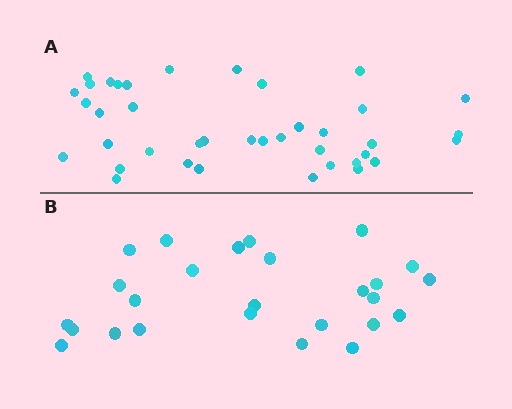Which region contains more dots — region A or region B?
Region A (the top region) has more dots.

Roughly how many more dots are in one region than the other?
Region A has approximately 15 more dots than region B.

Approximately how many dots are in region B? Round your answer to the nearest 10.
About 30 dots. (The exact count is 26, which rounds to 30.)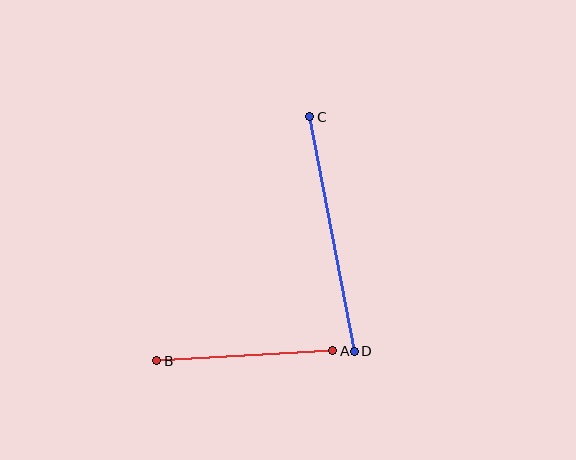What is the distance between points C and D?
The distance is approximately 239 pixels.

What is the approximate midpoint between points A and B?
The midpoint is at approximately (245, 356) pixels.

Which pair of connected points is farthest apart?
Points C and D are farthest apart.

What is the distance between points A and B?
The distance is approximately 176 pixels.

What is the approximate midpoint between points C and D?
The midpoint is at approximately (332, 234) pixels.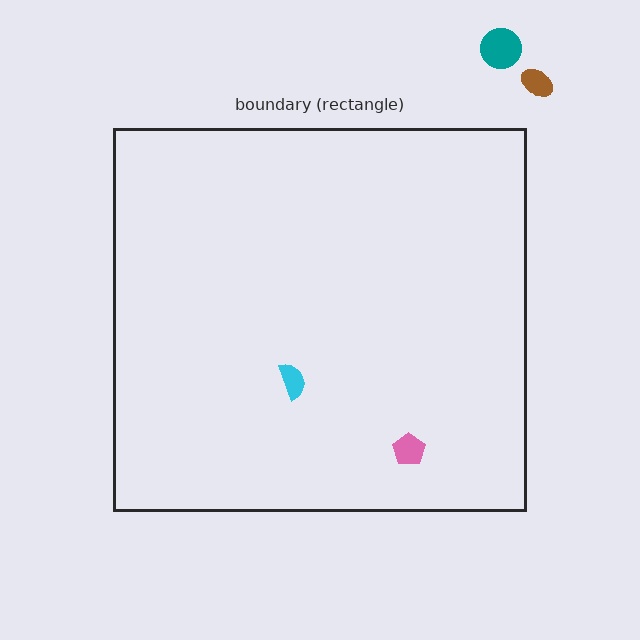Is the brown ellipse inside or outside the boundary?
Outside.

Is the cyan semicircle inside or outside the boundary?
Inside.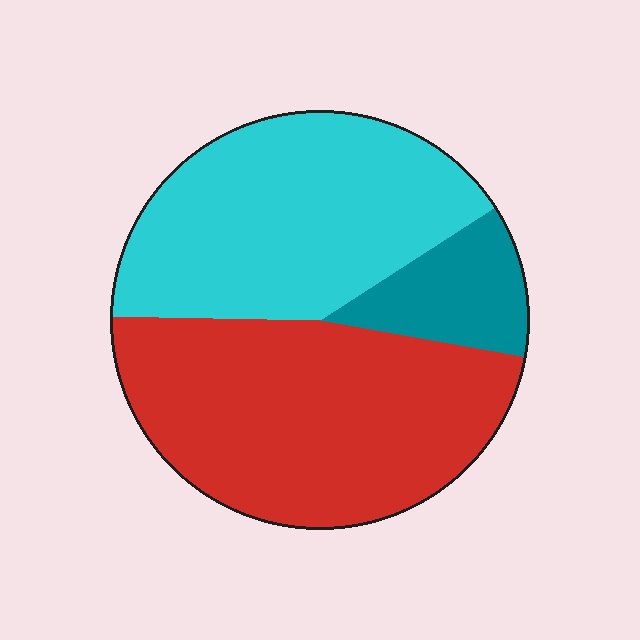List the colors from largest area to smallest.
From largest to smallest: red, cyan, teal.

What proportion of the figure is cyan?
Cyan takes up about two fifths (2/5) of the figure.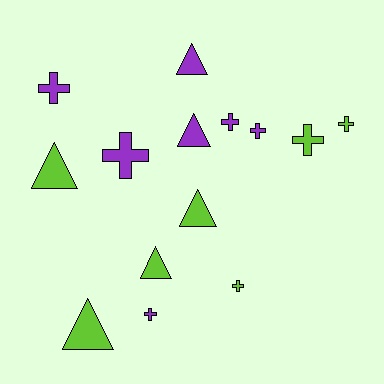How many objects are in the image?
There are 14 objects.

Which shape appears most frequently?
Cross, with 8 objects.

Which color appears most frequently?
Purple, with 7 objects.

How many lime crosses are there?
There are 3 lime crosses.